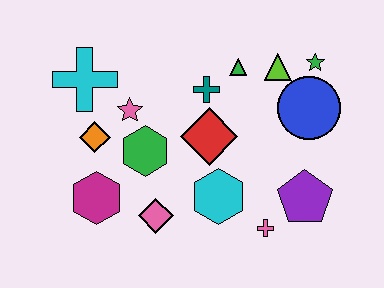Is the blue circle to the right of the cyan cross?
Yes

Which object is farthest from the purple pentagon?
The cyan cross is farthest from the purple pentagon.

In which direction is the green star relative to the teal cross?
The green star is to the right of the teal cross.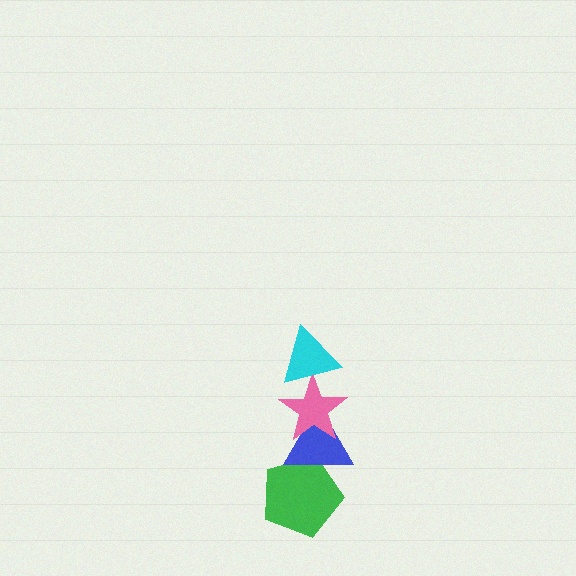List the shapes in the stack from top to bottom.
From top to bottom: the cyan triangle, the pink star, the blue triangle, the green pentagon.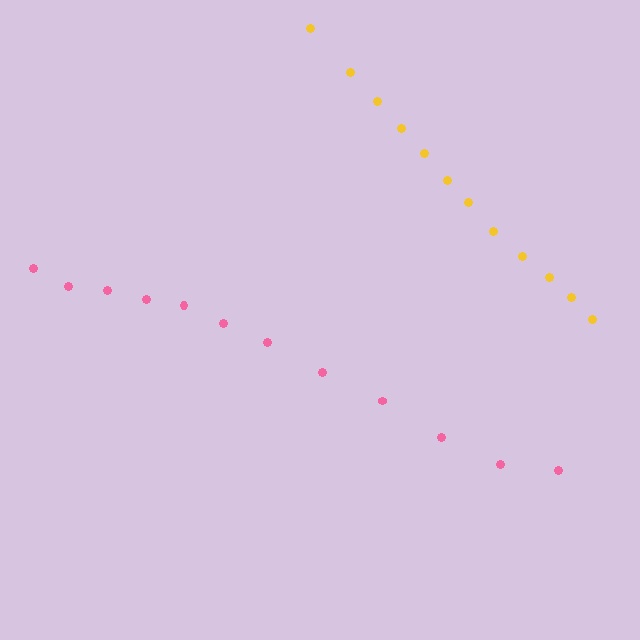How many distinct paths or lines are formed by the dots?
There are 2 distinct paths.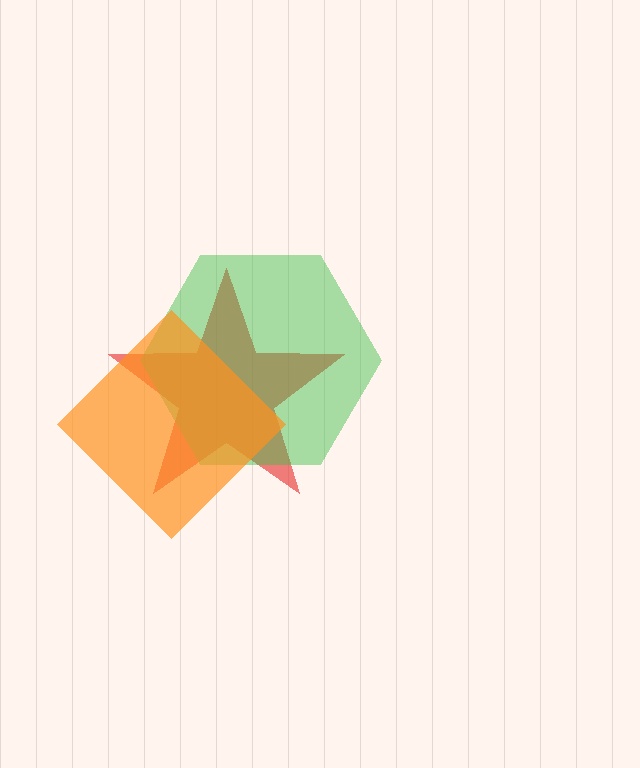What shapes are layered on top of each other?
The layered shapes are: a red star, a green hexagon, an orange diamond.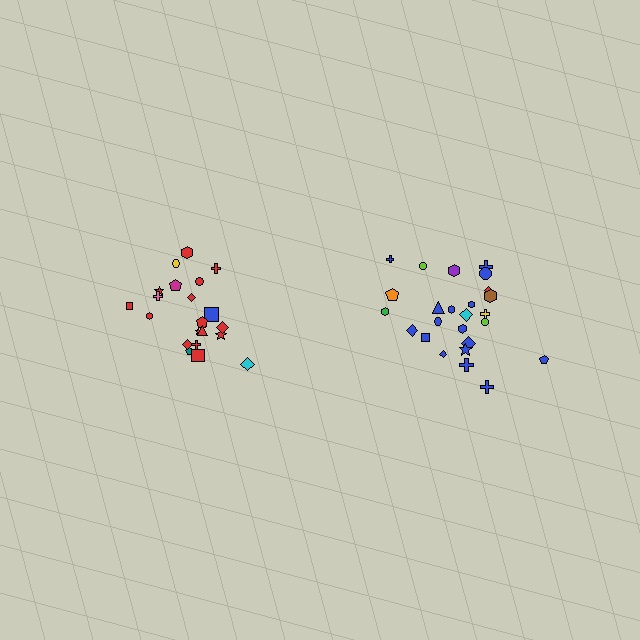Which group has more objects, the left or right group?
The right group.